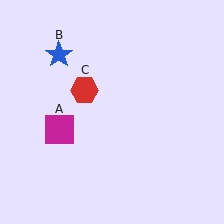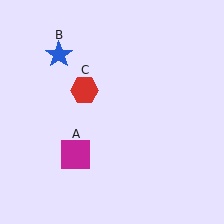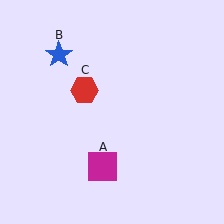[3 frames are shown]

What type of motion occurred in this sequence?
The magenta square (object A) rotated counterclockwise around the center of the scene.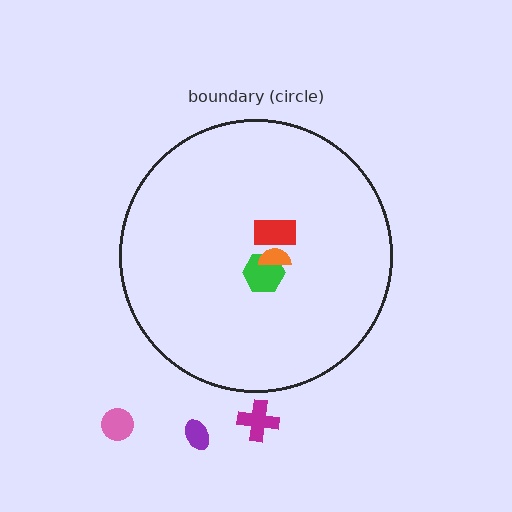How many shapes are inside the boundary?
3 inside, 3 outside.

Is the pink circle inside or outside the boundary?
Outside.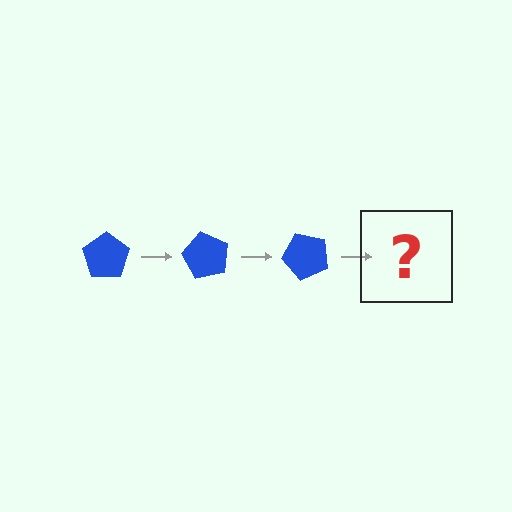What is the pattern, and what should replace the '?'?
The pattern is that the pentagon rotates 60 degrees each step. The '?' should be a blue pentagon rotated 180 degrees.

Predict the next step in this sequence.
The next step is a blue pentagon rotated 180 degrees.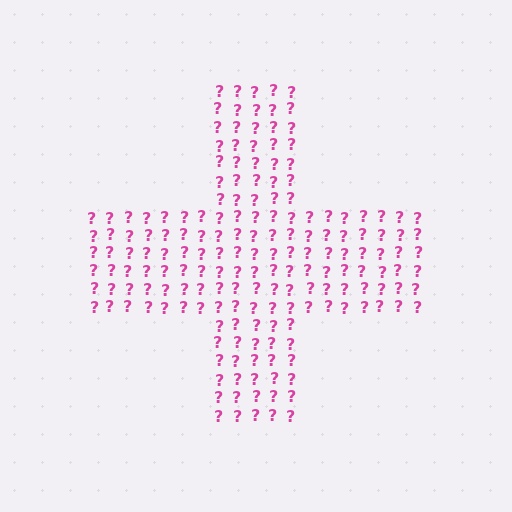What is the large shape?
The large shape is a cross.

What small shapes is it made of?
It is made of small question marks.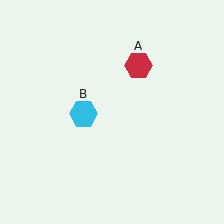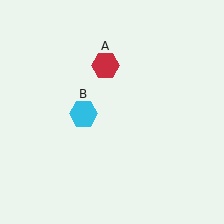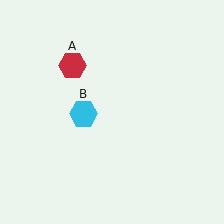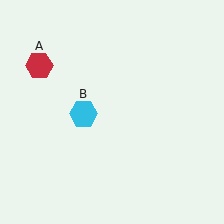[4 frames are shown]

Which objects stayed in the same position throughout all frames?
Cyan hexagon (object B) remained stationary.